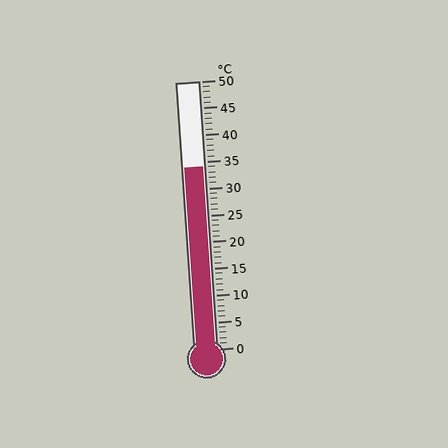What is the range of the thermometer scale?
The thermometer scale ranges from 0°C to 50°C.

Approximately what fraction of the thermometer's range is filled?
The thermometer is filled to approximately 70% of its range.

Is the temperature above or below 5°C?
The temperature is above 5°C.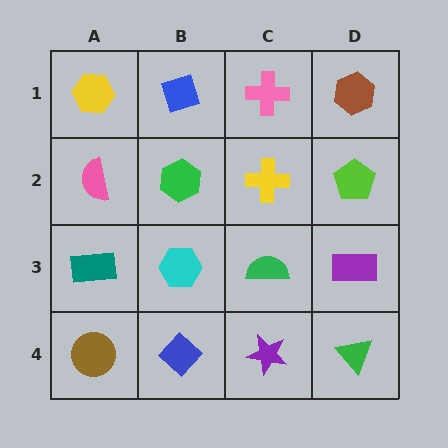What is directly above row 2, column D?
A brown hexagon.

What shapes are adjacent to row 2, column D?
A brown hexagon (row 1, column D), a purple rectangle (row 3, column D), a yellow cross (row 2, column C).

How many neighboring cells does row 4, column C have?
3.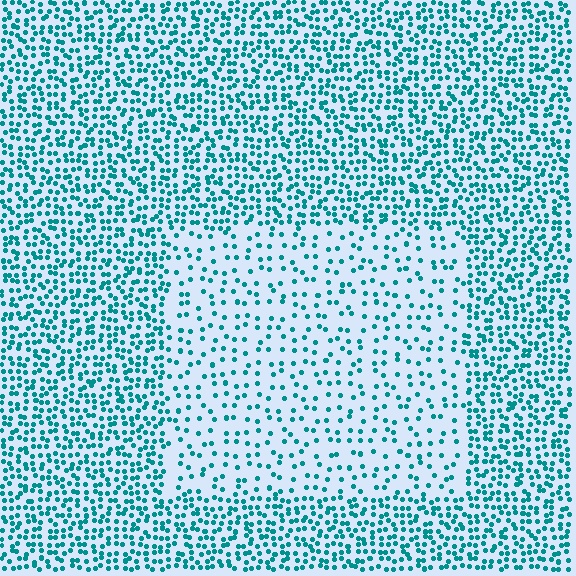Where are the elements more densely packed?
The elements are more densely packed outside the rectangle boundary.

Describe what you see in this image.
The image contains small teal elements arranged at two different densities. A rectangle-shaped region is visible where the elements are less densely packed than the surrounding area.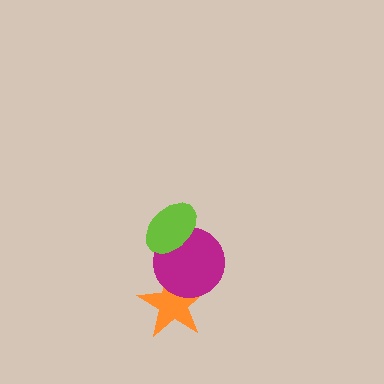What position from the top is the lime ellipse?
The lime ellipse is 1st from the top.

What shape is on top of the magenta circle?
The lime ellipse is on top of the magenta circle.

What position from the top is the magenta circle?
The magenta circle is 2nd from the top.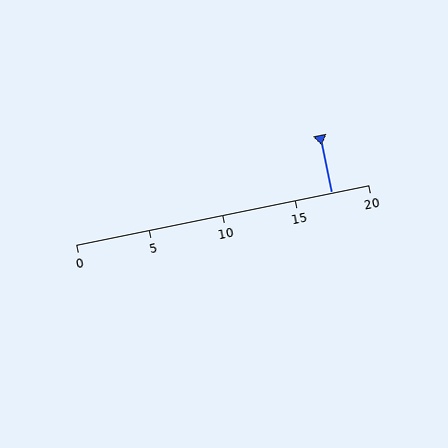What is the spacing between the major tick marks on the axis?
The major ticks are spaced 5 apart.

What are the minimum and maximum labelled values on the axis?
The axis runs from 0 to 20.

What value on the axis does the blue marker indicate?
The marker indicates approximately 17.5.